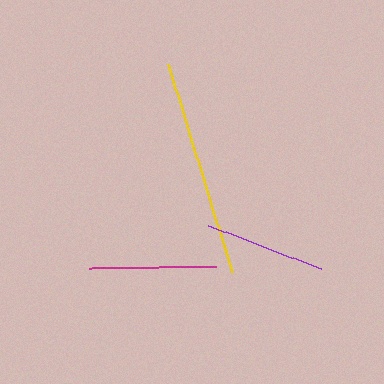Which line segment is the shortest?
The purple line is the shortest at approximately 122 pixels.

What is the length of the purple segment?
The purple segment is approximately 122 pixels long.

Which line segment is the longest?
The yellow line is the longest at approximately 218 pixels.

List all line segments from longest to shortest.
From longest to shortest: yellow, magenta, purple.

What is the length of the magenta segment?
The magenta segment is approximately 127 pixels long.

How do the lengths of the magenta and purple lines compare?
The magenta and purple lines are approximately the same length.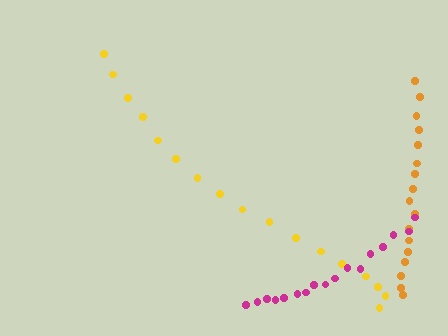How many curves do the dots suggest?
There are 3 distinct paths.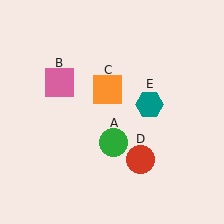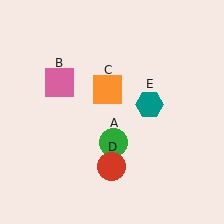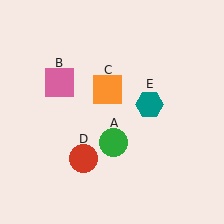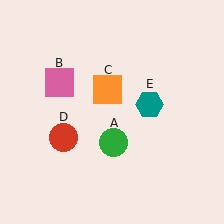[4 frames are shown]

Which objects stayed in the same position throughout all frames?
Green circle (object A) and pink square (object B) and orange square (object C) and teal hexagon (object E) remained stationary.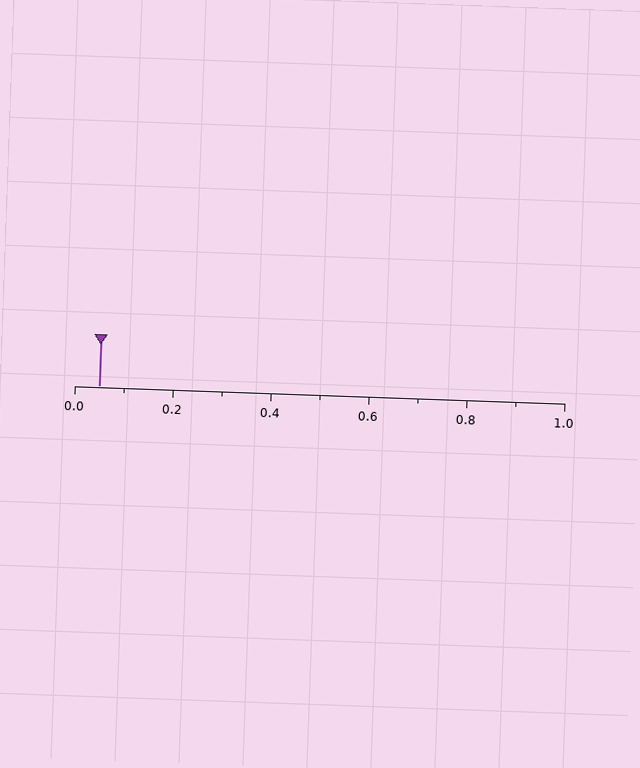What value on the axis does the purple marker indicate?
The marker indicates approximately 0.05.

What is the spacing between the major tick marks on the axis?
The major ticks are spaced 0.2 apart.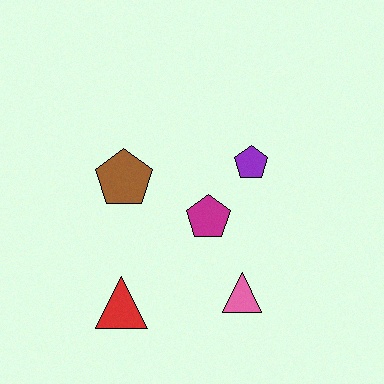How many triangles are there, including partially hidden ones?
There are 2 triangles.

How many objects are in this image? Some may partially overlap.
There are 5 objects.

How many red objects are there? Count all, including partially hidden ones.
There is 1 red object.